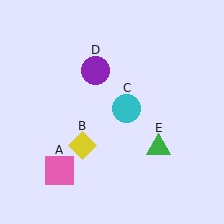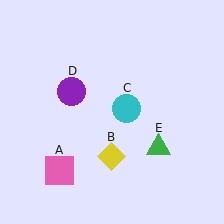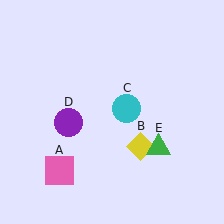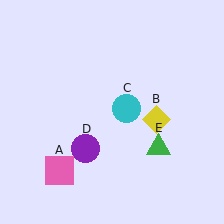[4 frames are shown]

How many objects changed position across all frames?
2 objects changed position: yellow diamond (object B), purple circle (object D).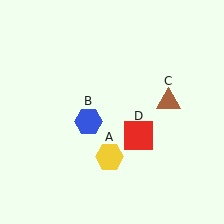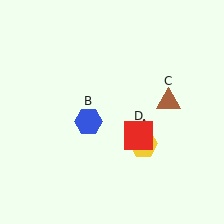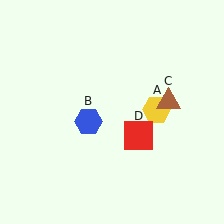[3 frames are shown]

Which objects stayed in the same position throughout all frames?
Blue hexagon (object B) and brown triangle (object C) and red square (object D) remained stationary.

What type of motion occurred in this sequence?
The yellow hexagon (object A) rotated counterclockwise around the center of the scene.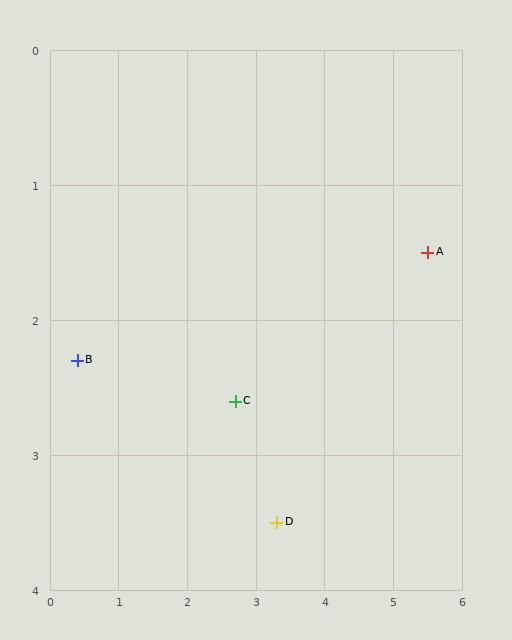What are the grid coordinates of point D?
Point D is at approximately (3.3, 3.5).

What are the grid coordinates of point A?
Point A is at approximately (5.5, 1.5).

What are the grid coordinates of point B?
Point B is at approximately (0.4, 2.3).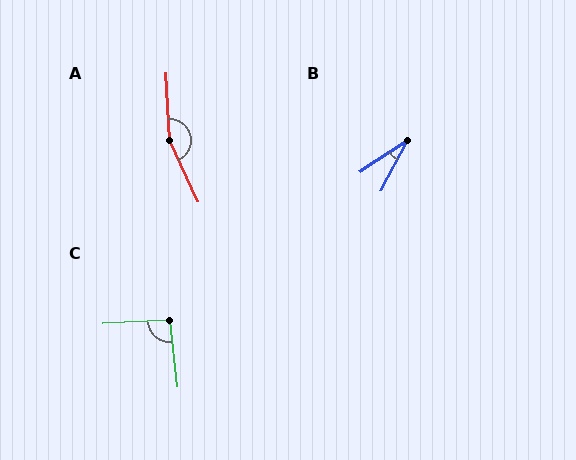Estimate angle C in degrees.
Approximately 94 degrees.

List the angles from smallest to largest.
B (28°), C (94°), A (158°).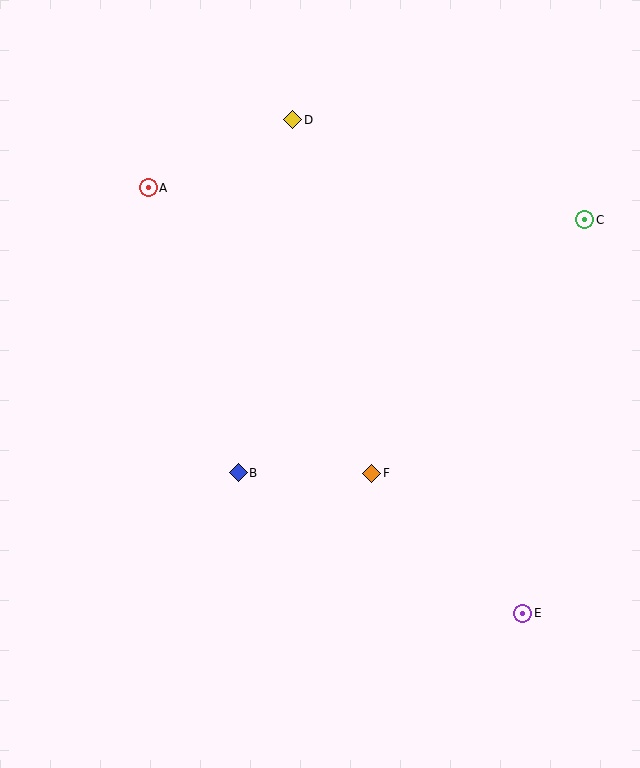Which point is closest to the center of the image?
Point F at (372, 473) is closest to the center.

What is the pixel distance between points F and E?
The distance between F and E is 206 pixels.